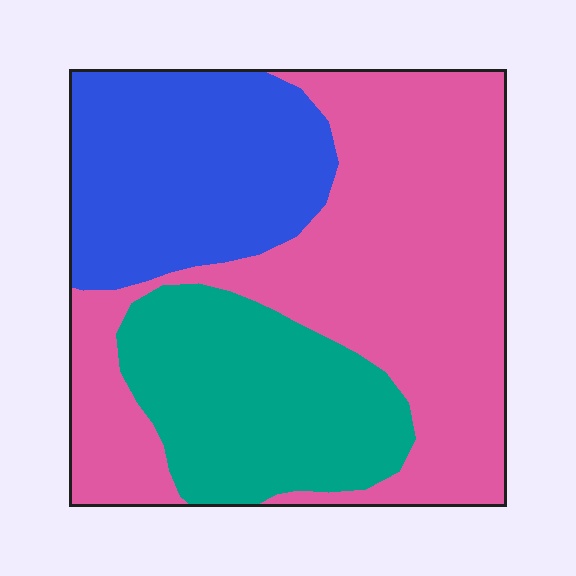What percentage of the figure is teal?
Teal covers roughly 25% of the figure.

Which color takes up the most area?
Pink, at roughly 50%.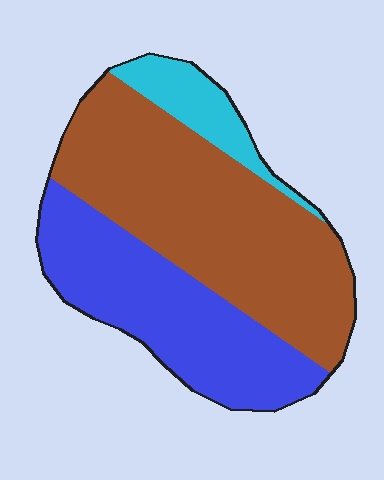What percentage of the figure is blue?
Blue covers about 35% of the figure.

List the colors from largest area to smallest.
From largest to smallest: brown, blue, cyan.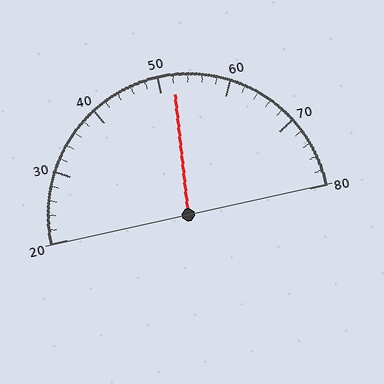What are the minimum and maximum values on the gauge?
The gauge ranges from 20 to 80.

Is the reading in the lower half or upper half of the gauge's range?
The reading is in the upper half of the range (20 to 80).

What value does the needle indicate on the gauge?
The needle indicates approximately 52.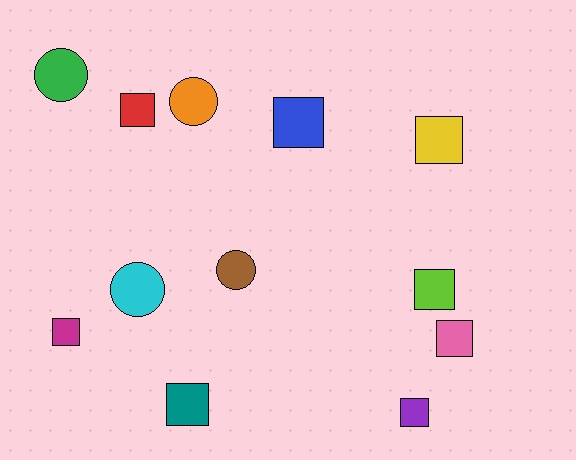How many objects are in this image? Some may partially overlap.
There are 12 objects.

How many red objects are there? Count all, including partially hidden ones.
There is 1 red object.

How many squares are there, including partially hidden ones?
There are 8 squares.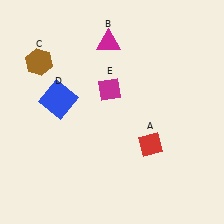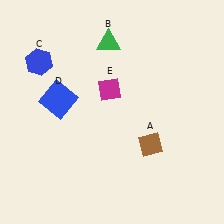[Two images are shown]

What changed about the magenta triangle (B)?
In Image 1, B is magenta. In Image 2, it changed to green.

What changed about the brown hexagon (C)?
In Image 1, C is brown. In Image 2, it changed to blue.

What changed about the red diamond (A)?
In Image 1, A is red. In Image 2, it changed to brown.